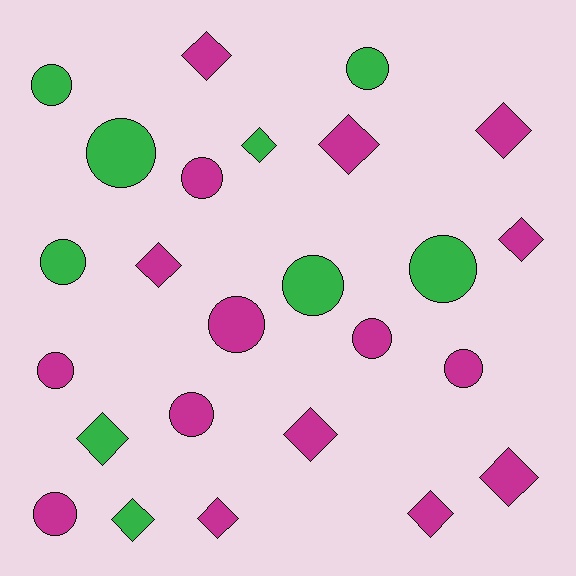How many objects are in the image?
There are 25 objects.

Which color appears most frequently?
Magenta, with 16 objects.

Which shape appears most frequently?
Circle, with 13 objects.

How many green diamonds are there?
There are 3 green diamonds.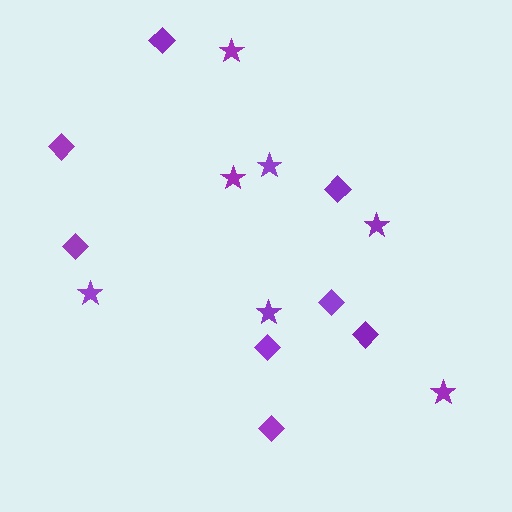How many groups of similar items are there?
There are 2 groups: one group of stars (7) and one group of diamonds (8).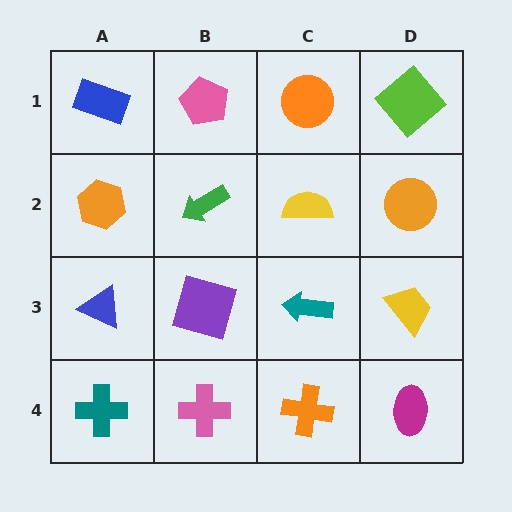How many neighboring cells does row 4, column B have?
3.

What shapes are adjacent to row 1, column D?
An orange circle (row 2, column D), an orange circle (row 1, column C).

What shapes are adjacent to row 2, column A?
A blue rectangle (row 1, column A), a blue triangle (row 3, column A), a green arrow (row 2, column B).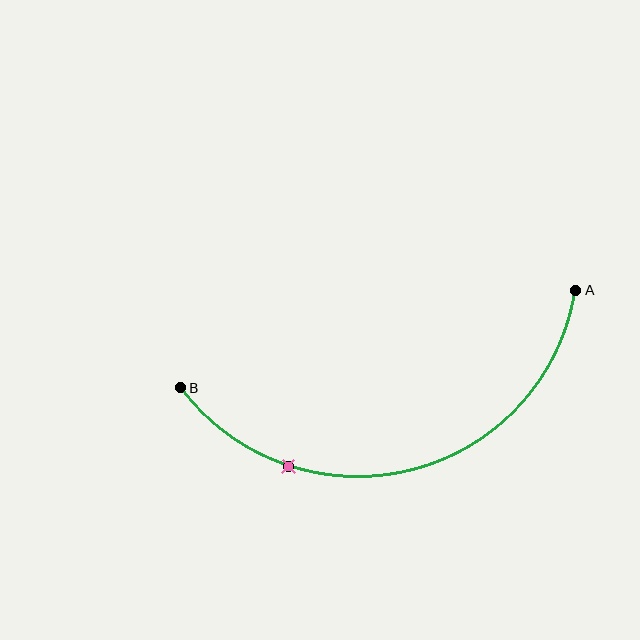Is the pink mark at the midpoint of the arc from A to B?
No. The pink mark lies on the arc but is closer to endpoint B. The arc midpoint would be at the point on the curve equidistant along the arc from both A and B.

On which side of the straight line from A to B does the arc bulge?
The arc bulges below the straight line connecting A and B.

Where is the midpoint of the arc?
The arc midpoint is the point on the curve farthest from the straight line joining A and B. It sits below that line.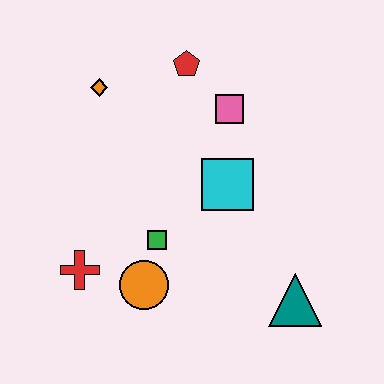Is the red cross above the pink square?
No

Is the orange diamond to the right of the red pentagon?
No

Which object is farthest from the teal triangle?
The orange diamond is farthest from the teal triangle.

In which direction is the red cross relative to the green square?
The red cross is to the left of the green square.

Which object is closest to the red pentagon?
The pink square is closest to the red pentagon.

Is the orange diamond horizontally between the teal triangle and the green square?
No